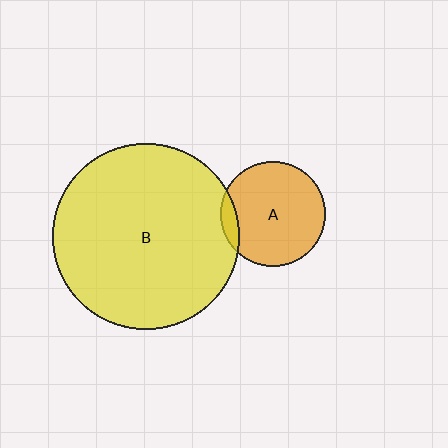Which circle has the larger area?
Circle B (yellow).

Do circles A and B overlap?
Yes.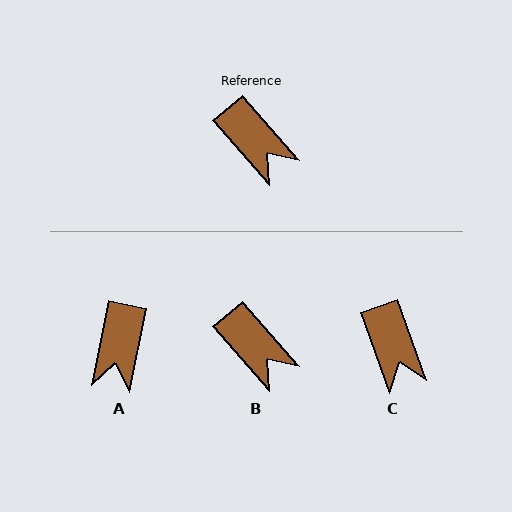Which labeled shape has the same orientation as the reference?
B.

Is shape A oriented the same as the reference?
No, it is off by about 52 degrees.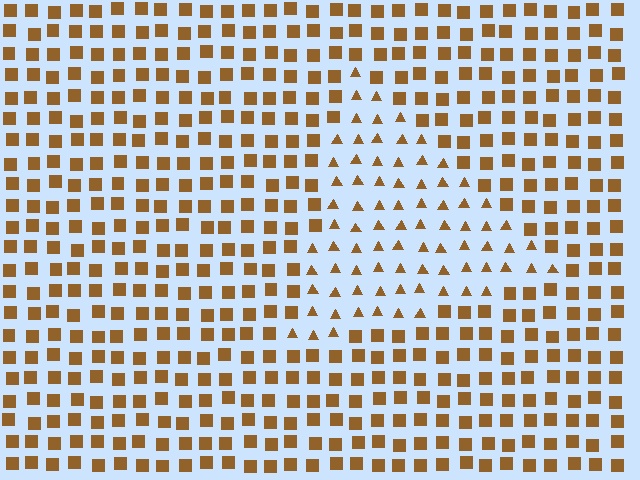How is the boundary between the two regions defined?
The boundary is defined by a change in element shape: triangles inside vs. squares outside. All elements share the same color and spacing.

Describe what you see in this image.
The image is filled with small brown elements arranged in a uniform grid. A triangle-shaped region contains triangles, while the surrounding area contains squares. The boundary is defined purely by the change in element shape.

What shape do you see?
I see a triangle.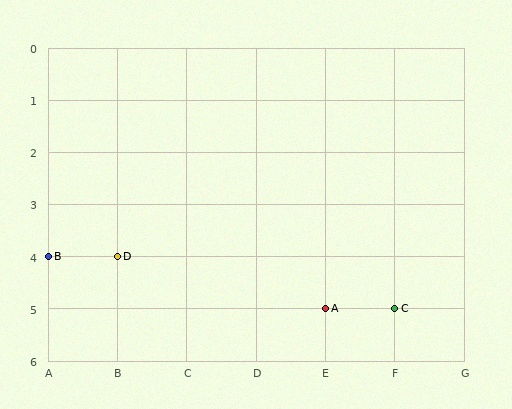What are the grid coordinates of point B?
Point B is at grid coordinates (A, 4).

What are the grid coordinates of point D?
Point D is at grid coordinates (B, 4).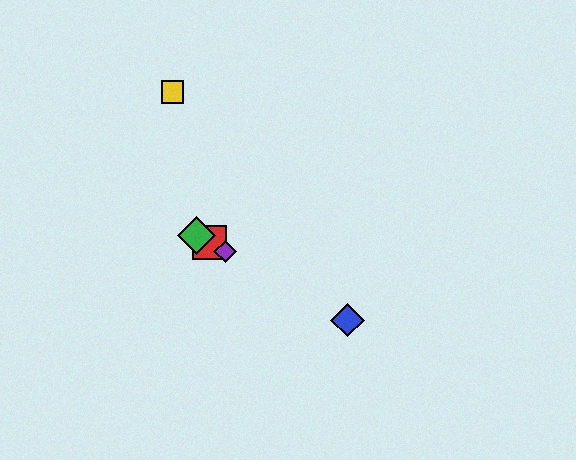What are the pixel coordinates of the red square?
The red square is at (209, 242).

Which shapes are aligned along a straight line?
The red square, the blue diamond, the green diamond, the purple diamond are aligned along a straight line.